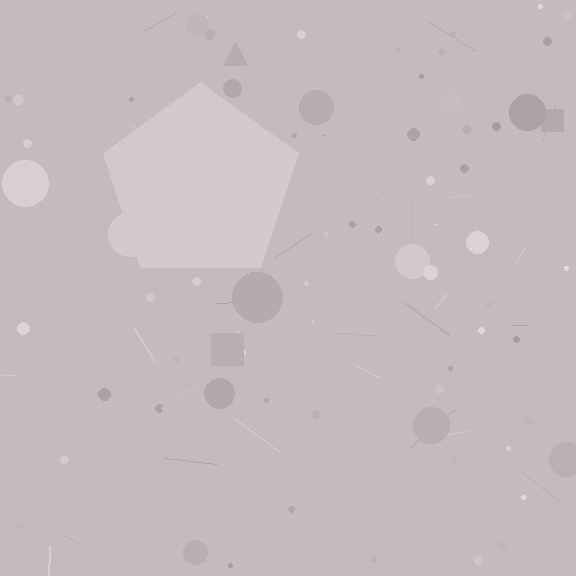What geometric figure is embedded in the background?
A pentagon is embedded in the background.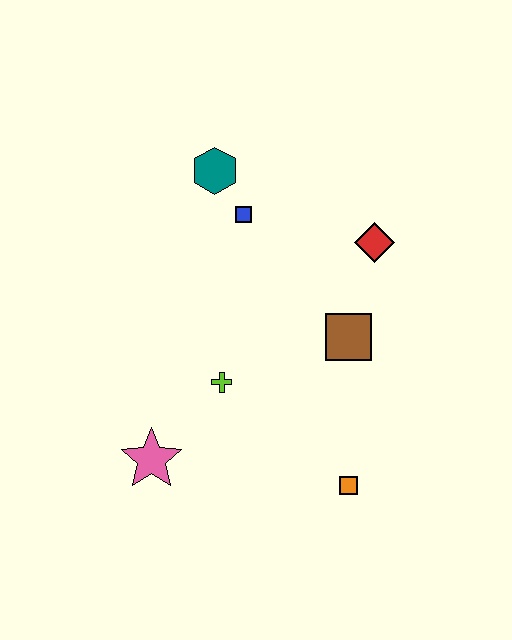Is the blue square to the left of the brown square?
Yes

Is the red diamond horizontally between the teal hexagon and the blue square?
No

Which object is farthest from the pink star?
The red diamond is farthest from the pink star.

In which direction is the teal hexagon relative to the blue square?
The teal hexagon is above the blue square.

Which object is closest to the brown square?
The red diamond is closest to the brown square.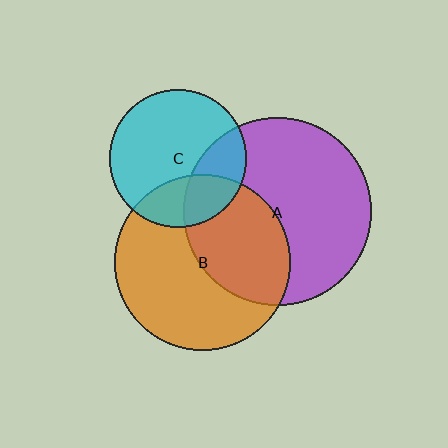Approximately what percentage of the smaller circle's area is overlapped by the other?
Approximately 45%.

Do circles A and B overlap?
Yes.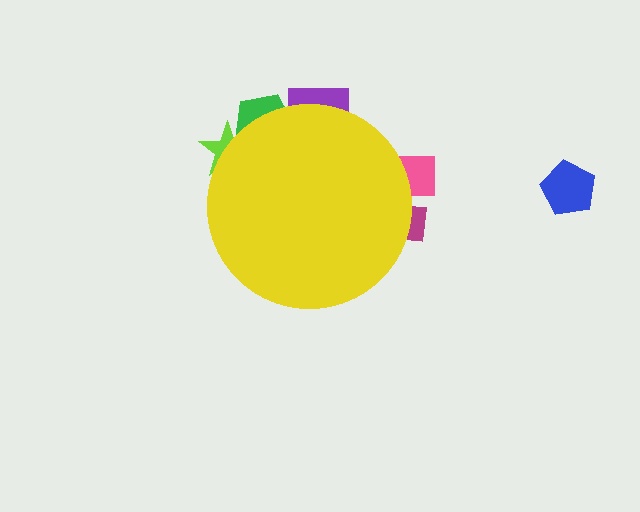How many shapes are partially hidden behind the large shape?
5 shapes are partially hidden.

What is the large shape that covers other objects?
A yellow circle.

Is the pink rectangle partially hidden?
Yes, the pink rectangle is partially hidden behind the yellow circle.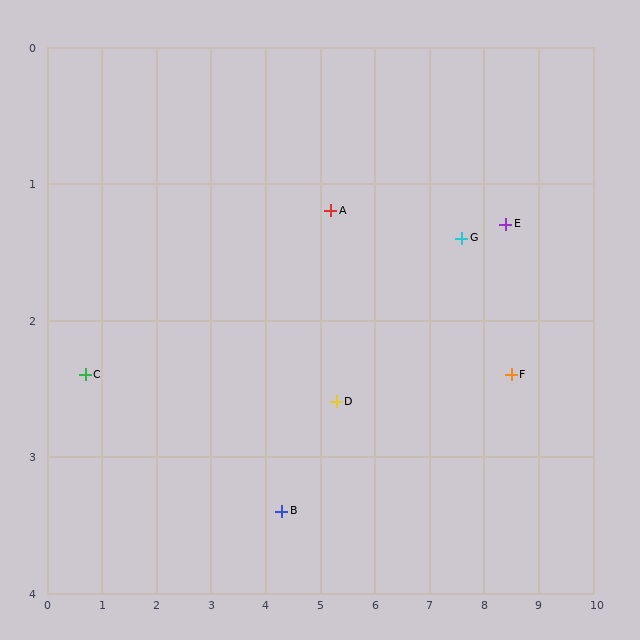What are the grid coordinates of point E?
Point E is at approximately (8.4, 1.3).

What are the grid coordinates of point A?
Point A is at approximately (5.2, 1.2).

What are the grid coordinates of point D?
Point D is at approximately (5.3, 2.6).